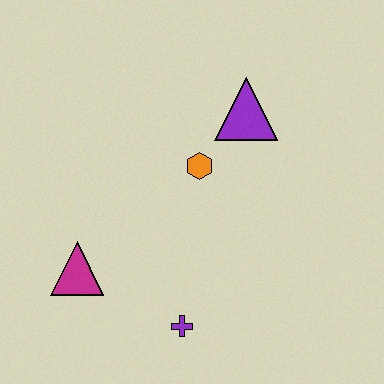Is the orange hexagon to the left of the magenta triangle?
No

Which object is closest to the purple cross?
The magenta triangle is closest to the purple cross.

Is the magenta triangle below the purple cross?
No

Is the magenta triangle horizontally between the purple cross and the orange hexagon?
No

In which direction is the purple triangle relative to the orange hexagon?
The purple triangle is above the orange hexagon.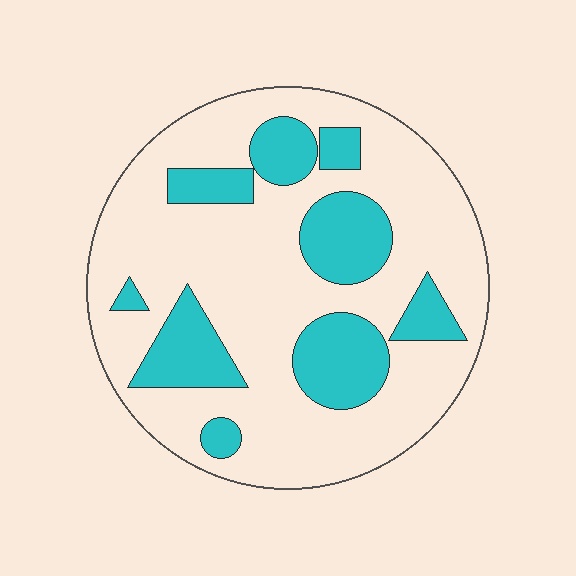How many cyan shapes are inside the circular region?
9.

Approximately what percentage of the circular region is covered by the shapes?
Approximately 25%.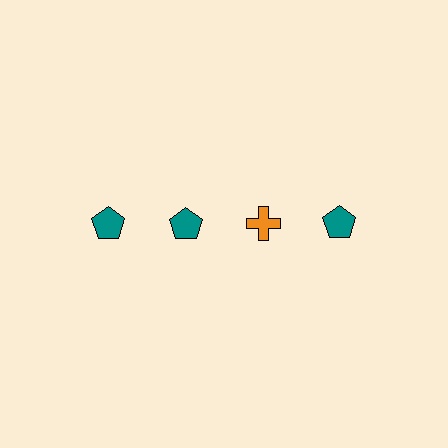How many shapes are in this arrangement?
There are 4 shapes arranged in a grid pattern.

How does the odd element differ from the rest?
It differs in both color (orange instead of teal) and shape (cross instead of pentagon).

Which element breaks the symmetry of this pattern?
The orange cross in the top row, center column breaks the symmetry. All other shapes are teal pentagons.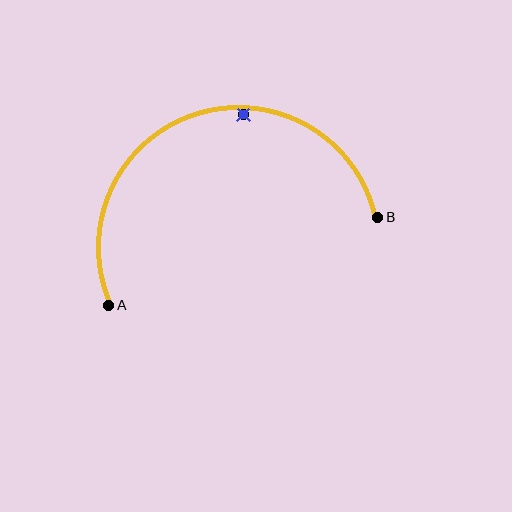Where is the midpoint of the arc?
The arc midpoint is the point on the curve farthest from the straight line joining A and B. It sits above that line.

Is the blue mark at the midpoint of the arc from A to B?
No — the blue mark does not lie on the arc at all. It sits slightly inside the curve.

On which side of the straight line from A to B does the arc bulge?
The arc bulges above the straight line connecting A and B.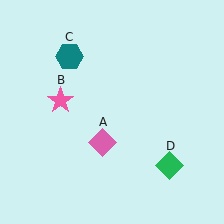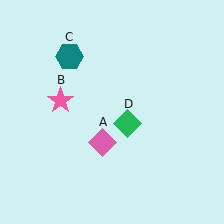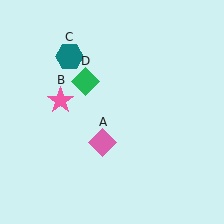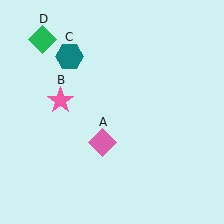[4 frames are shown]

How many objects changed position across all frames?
1 object changed position: green diamond (object D).